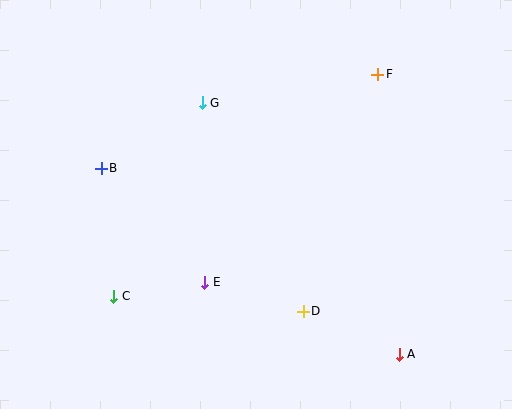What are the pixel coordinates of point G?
Point G is at (202, 103).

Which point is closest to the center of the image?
Point E at (205, 282) is closest to the center.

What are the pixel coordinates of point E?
Point E is at (205, 282).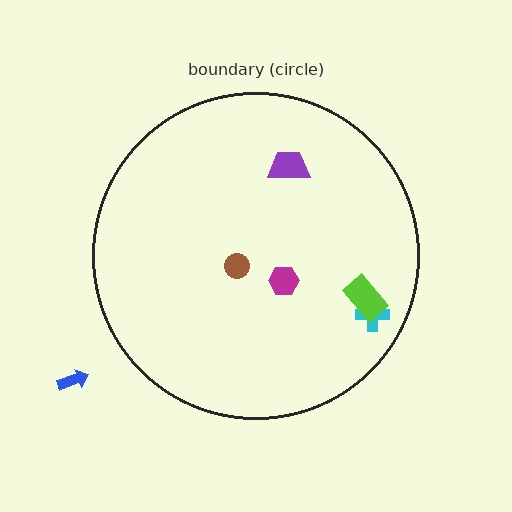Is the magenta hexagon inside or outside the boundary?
Inside.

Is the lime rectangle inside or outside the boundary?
Inside.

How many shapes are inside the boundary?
5 inside, 1 outside.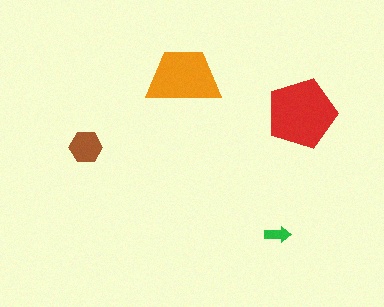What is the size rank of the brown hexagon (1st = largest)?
3rd.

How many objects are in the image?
There are 4 objects in the image.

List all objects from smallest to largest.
The green arrow, the brown hexagon, the orange trapezoid, the red pentagon.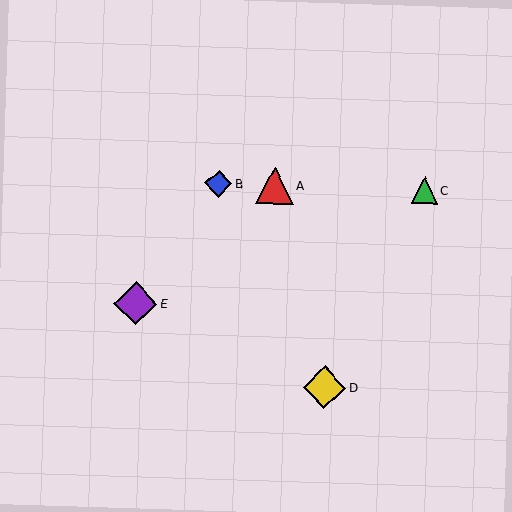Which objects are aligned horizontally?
Objects A, B, C are aligned horizontally.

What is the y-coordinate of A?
Object A is at y≈186.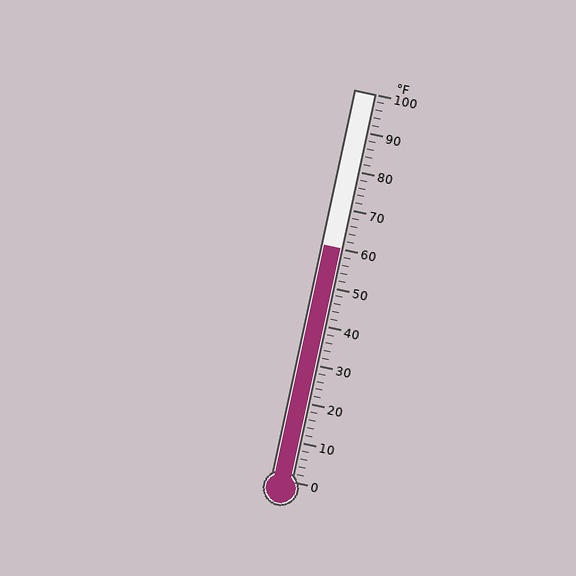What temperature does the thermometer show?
The thermometer shows approximately 60°F.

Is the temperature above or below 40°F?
The temperature is above 40°F.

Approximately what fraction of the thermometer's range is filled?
The thermometer is filled to approximately 60% of its range.